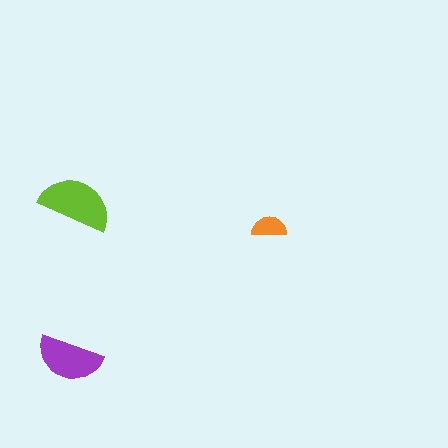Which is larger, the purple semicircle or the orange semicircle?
The purple one.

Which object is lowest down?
The purple semicircle is bottommost.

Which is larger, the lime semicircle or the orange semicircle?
The lime one.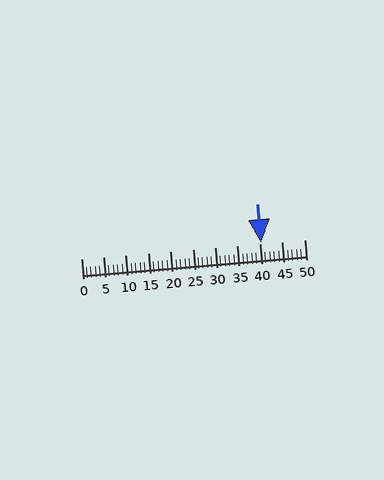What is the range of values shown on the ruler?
The ruler shows values from 0 to 50.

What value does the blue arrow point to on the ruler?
The blue arrow points to approximately 40.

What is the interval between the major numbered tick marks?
The major tick marks are spaced 5 units apart.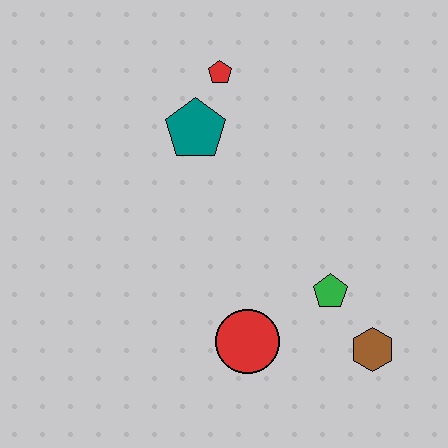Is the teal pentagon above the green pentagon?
Yes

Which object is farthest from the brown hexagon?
The red pentagon is farthest from the brown hexagon.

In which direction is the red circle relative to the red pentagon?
The red circle is below the red pentagon.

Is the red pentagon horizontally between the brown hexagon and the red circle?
No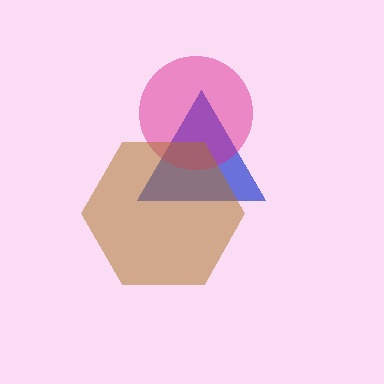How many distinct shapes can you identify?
There are 3 distinct shapes: a blue triangle, a magenta circle, a brown hexagon.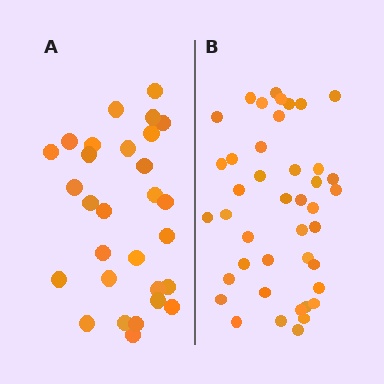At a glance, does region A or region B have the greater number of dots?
Region B (the right region) has more dots.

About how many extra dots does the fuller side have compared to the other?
Region B has approximately 15 more dots than region A.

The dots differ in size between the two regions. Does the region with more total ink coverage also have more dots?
No. Region A has more total ink coverage because its dots are larger, but region B actually contains more individual dots. Total area can be misleading — the number of items is what matters here.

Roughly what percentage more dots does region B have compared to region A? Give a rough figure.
About 45% more.